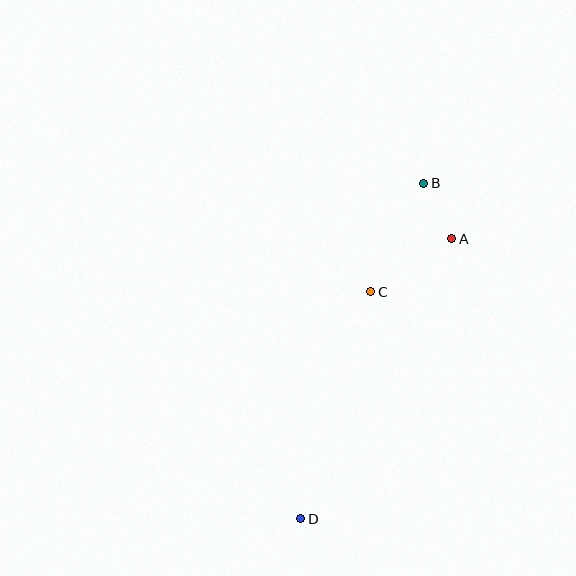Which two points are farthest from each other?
Points B and D are farthest from each other.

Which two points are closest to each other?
Points A and B are closest to each other.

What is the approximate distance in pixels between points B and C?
The distance between B and C is approximately 121 pixels.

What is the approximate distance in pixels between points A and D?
The distance between A and D is approximately 318 pixels.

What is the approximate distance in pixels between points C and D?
The distance between C and D is approximately 238 pixels.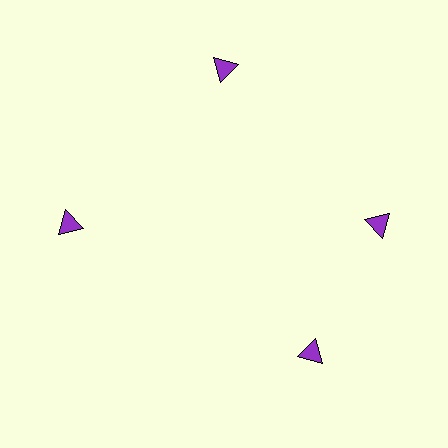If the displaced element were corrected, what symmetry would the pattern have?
It would have 4-fold rotational symmetry — the pattern would map onto itself every 90 degrees.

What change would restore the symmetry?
The symmetry would be restored by rotating it back into even spacing with its neighbors so that all 4 triangles sit at equal angles and equal distance from the center.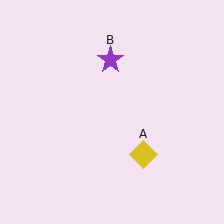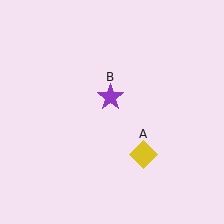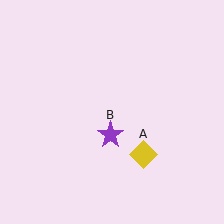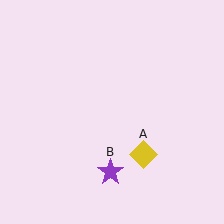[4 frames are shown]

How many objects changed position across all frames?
1 object changed position: purple star (object B).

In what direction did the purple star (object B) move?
The purple star (object B) moved down.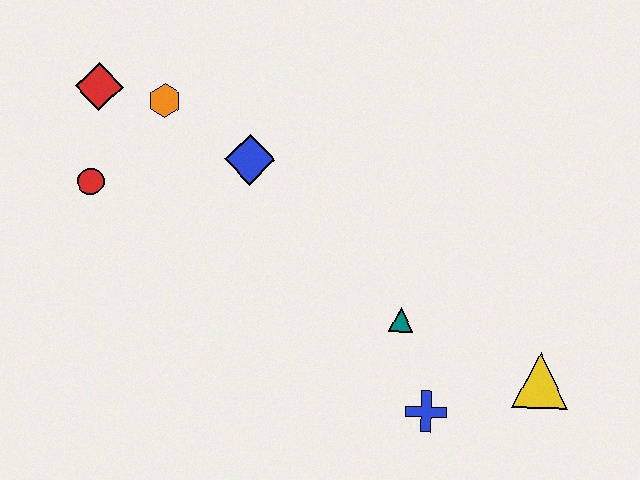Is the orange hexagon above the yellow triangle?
Yes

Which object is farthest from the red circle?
The yellow triangle is farthest from the red circle.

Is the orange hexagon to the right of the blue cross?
No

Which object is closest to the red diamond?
The orange hexagon is closest to the red diamond.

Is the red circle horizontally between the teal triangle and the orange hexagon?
No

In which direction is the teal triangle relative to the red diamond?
The teal triangle is to the right of the red diamond.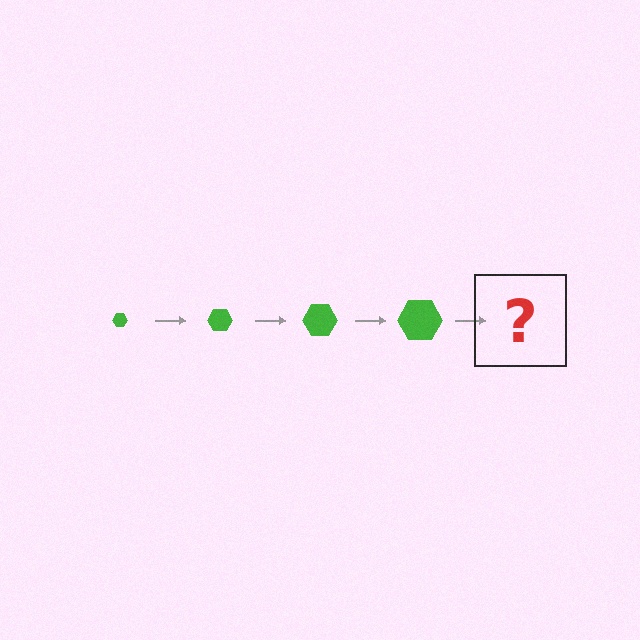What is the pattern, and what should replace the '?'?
The pattern is that the hexagon gets progressively larger each step. The '?' should be a green hexagon, larger than the previous one.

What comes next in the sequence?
The next element should be a green hexagon, larger than the previous one.